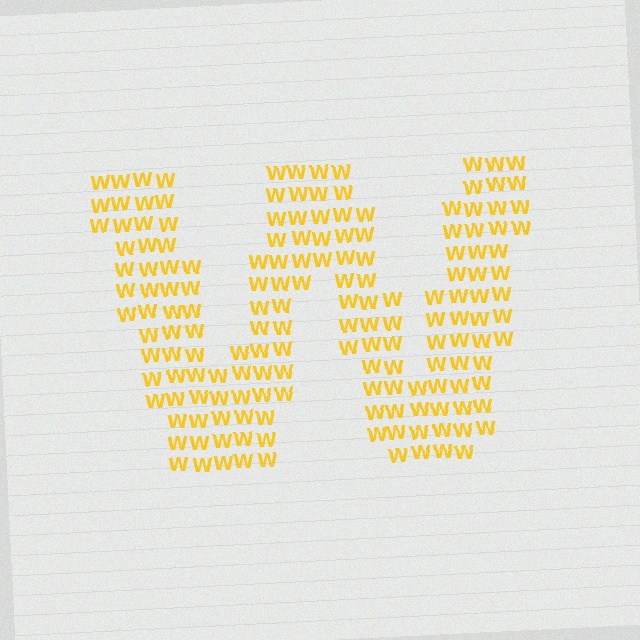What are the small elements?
The small elements are letter W's.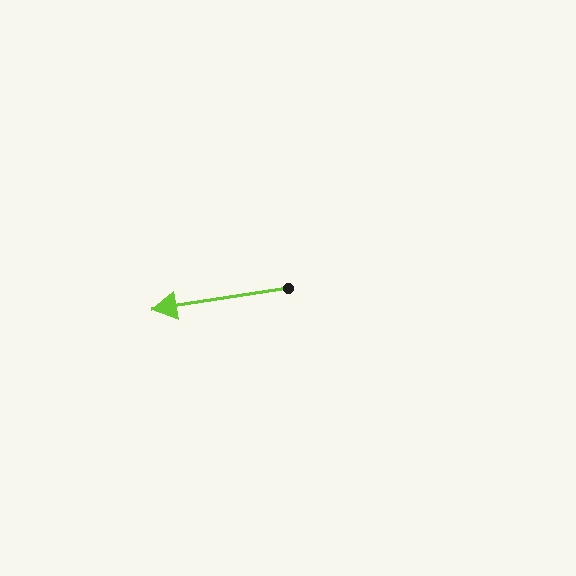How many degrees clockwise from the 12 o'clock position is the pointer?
Approximately 261 degrees.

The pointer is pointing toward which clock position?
Roughly 9 o'clock.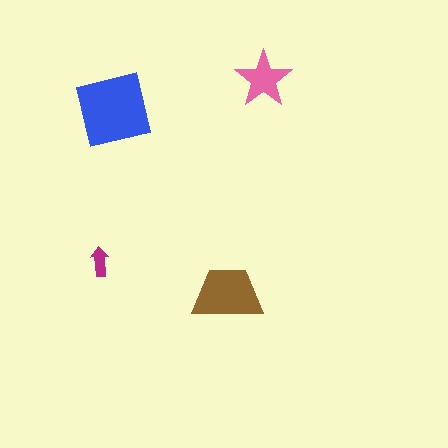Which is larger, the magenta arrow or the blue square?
The blue square.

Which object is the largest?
The blue square.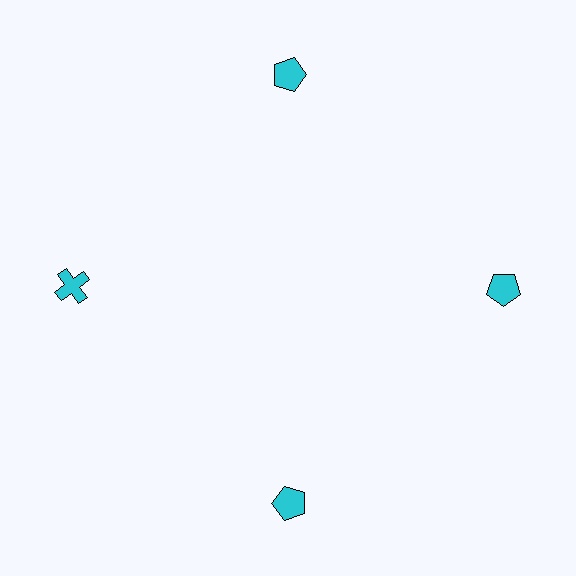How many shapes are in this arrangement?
There are 4 shapes arranged in a ring pattern.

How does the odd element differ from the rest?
It has a different shape: cross instead of pentagon.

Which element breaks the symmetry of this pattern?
The cyan cross at roughly the 9 o'clock position breaks the symmetry. All other shapes are cyan pentagons.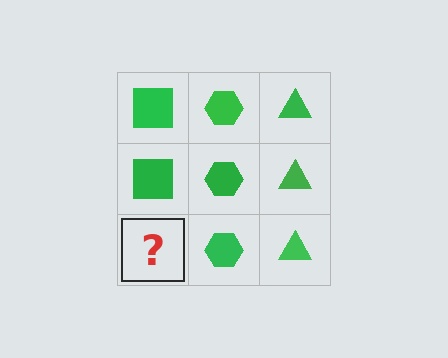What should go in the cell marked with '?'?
The missing cell should contain a green square.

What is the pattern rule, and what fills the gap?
The rule is that each column has a consistent shape. The gap should be filled with a green square.